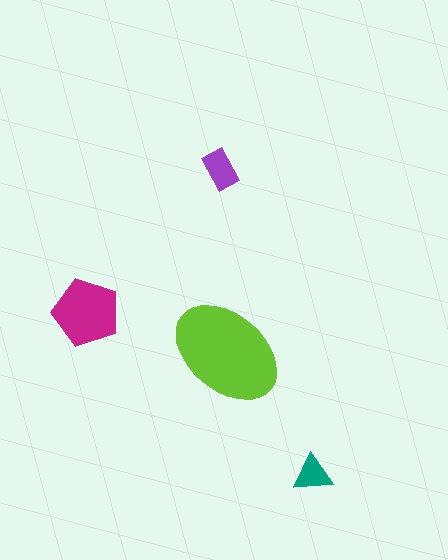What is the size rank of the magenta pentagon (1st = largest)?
2nd.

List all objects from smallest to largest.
The teal triangle, the purple rectangle, the magenta pentagon, the lime ellipse.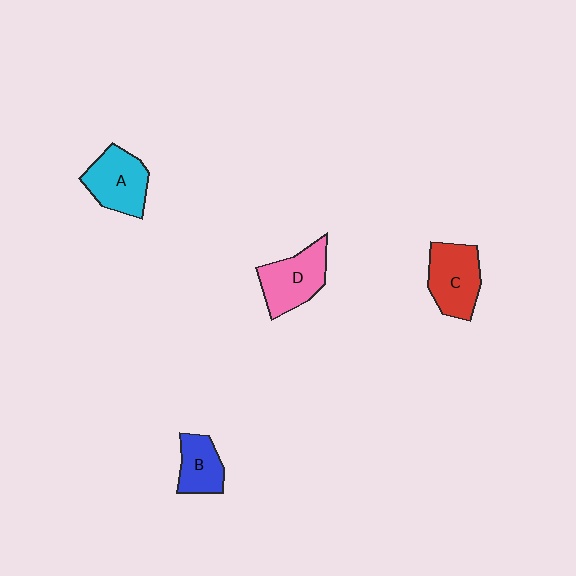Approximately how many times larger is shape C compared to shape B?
Approximately 1.4 times.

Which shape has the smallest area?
Shape B (blue).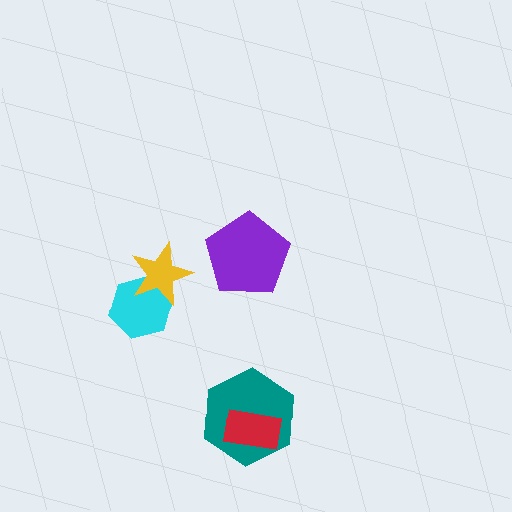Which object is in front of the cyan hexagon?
The yellow star is in front of the cyan hexagon.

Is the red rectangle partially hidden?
No, no other shape covers it.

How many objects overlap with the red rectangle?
1 object overlaps with the red rectangle.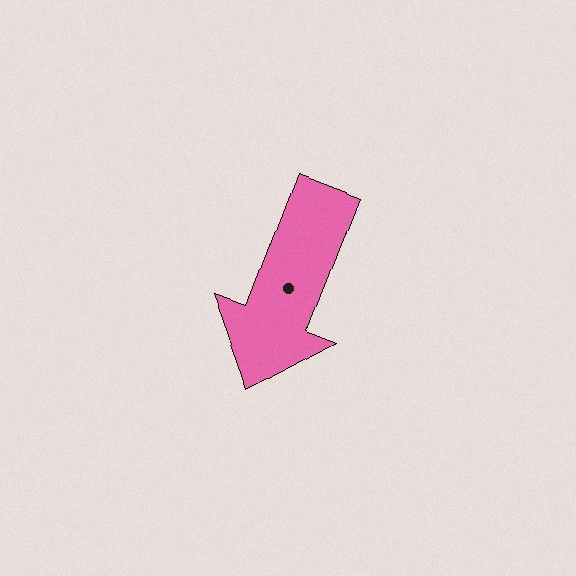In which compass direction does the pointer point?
South.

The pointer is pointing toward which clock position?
Roughly 7 o'clock.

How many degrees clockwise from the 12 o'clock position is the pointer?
Approximately 201 degrees.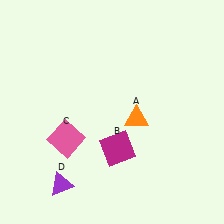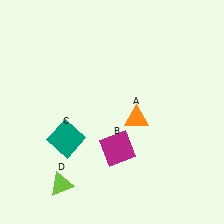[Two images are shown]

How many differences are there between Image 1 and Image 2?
There are 2 differences between the two images.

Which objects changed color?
C changed from pink to teal. D changed from purple to lime.